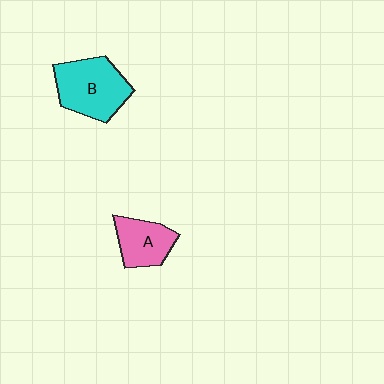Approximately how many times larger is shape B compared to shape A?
Approximately 1.5 times.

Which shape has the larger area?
Shape B (cyan).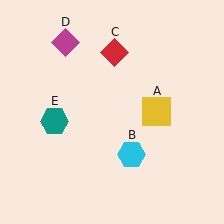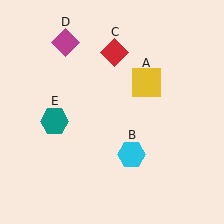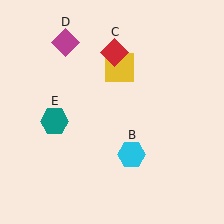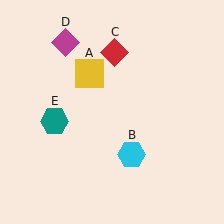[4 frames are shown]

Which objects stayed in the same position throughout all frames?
Cyan hexagon (object B) and red diamond (object C) and magenta diamond (object D) and teal hexagon (object E) remained stationary.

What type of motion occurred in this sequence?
The yellow square (object A) rotated counterclockwise around the center of the scene.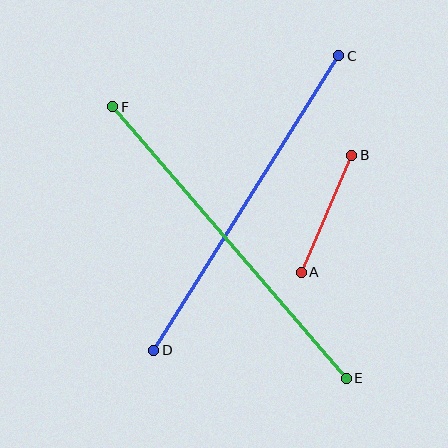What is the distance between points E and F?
The distance is approximately 358 pixels.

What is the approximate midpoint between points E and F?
The midpoint is at approximately (229, 243) pixels.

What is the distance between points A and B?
The distance is approximately 127 pixels.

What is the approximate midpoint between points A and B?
The midpoint is at approximately (327, 214) pixels.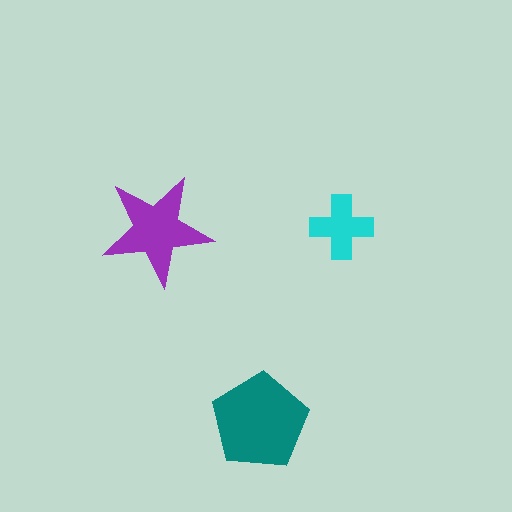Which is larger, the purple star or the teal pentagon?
The teal pentagon.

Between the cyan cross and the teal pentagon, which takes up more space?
The teal pentagon.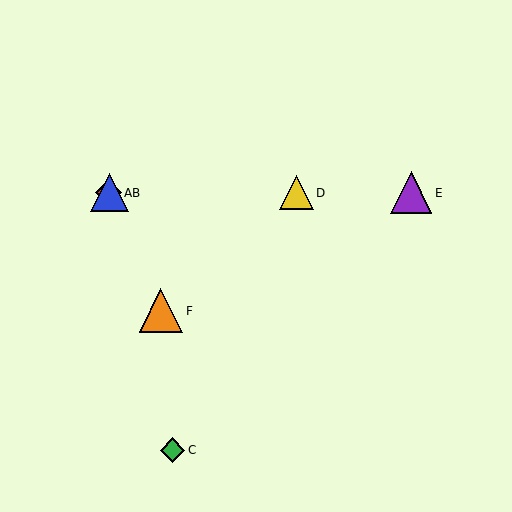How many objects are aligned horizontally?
4 objects (A, B, D, E) are aligned horizontally.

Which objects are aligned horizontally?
Objects A, B, D, E are aligned horizontally.